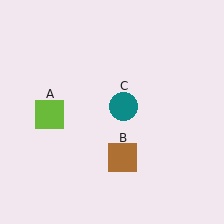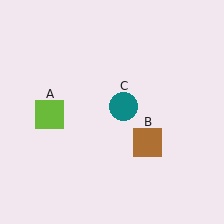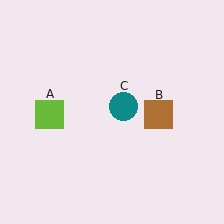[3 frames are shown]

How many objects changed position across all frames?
1 object changed position: brown square (object B).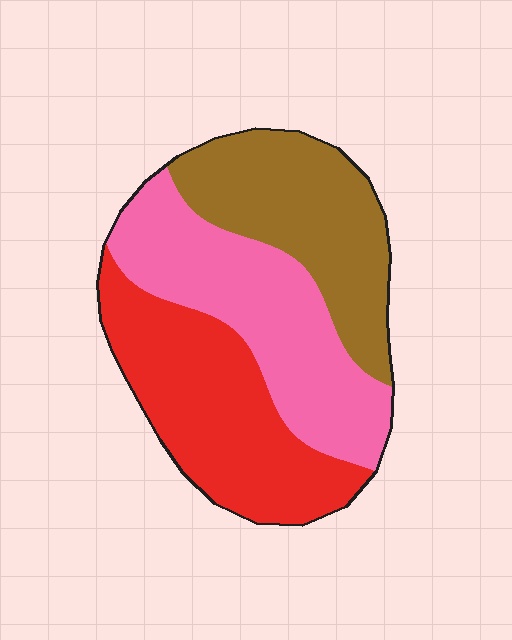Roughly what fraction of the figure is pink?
Pink covers around 35% of the figure.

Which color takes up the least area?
Brown, at roughly 30%.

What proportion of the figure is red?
Red takes up about one third (1/3) of the figure.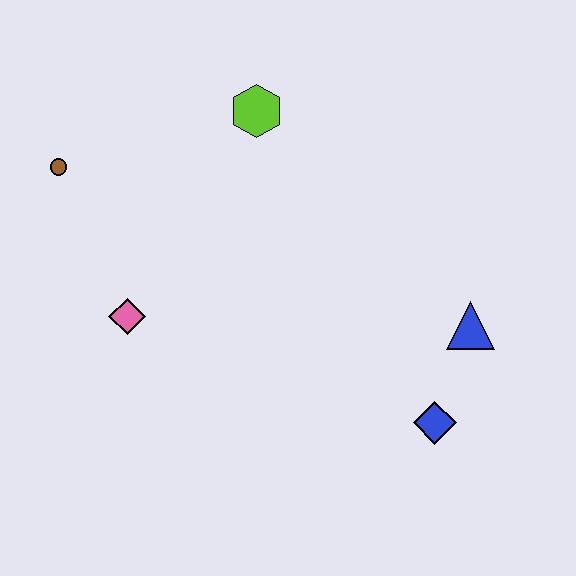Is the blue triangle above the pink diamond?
No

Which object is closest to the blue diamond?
The blue triangle is closest to the blue diamond.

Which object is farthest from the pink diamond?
The blue triangle is farthest from the pink diamond.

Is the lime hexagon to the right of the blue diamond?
No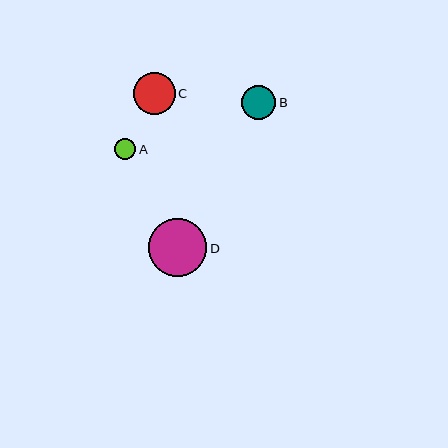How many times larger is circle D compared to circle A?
Circle D is approximately 2.8 times the size of circle A.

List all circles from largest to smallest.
From largest to smallest: D, C, B, A.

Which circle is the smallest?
Circle A is the smallest with a size of approximately 21 pixels.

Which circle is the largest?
Circle D is the largest with a size of approximately 59 pixels.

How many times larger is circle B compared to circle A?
Circle B is approximately 1.6 times the size of circle A.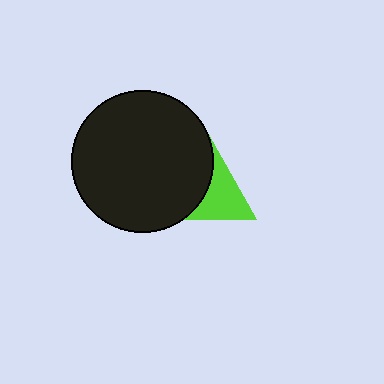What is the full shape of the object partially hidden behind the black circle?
The partially hidden object is a lime triangle.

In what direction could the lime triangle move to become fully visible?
The lime triangle could move right. That would shift it out from behind the black circle entirely.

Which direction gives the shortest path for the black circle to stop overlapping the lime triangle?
Moving left gives the shortest separation.